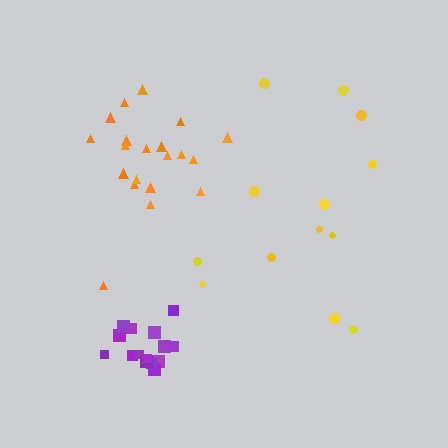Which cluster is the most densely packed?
Purple.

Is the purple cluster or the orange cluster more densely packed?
Purple.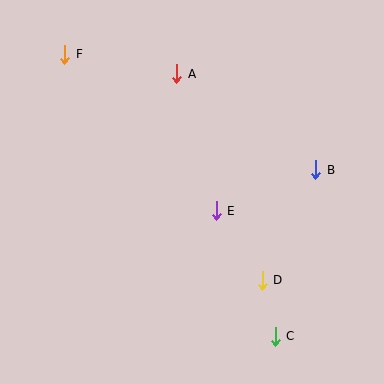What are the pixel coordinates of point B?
Point B is at (316, 170).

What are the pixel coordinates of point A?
Point A is at (177, 74).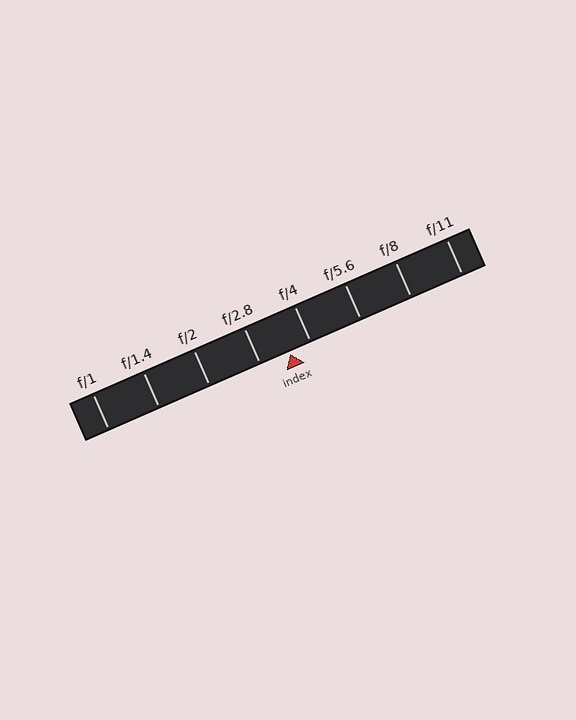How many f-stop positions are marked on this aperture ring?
There are 8 f-stop positions marked.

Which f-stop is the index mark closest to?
The index mark is closest to f/4.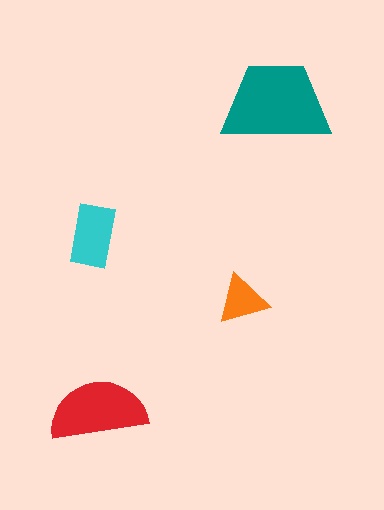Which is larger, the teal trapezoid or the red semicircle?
The teal trapezoid.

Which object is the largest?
The teal trapezoid.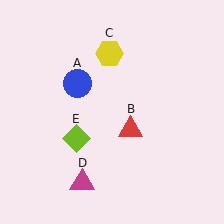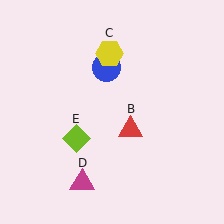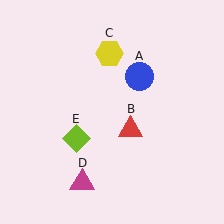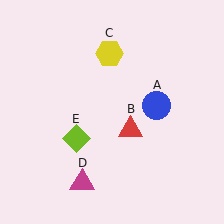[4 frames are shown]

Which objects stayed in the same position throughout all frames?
Red triangle (object B) and yellow hexagon (object C) and magenta triangle (object D) and lime diamond (object E) remained stationary.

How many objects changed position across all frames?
1 object changed position: blue circle (object A).